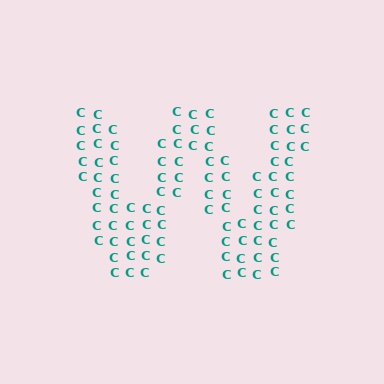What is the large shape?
The large shape is the letter W.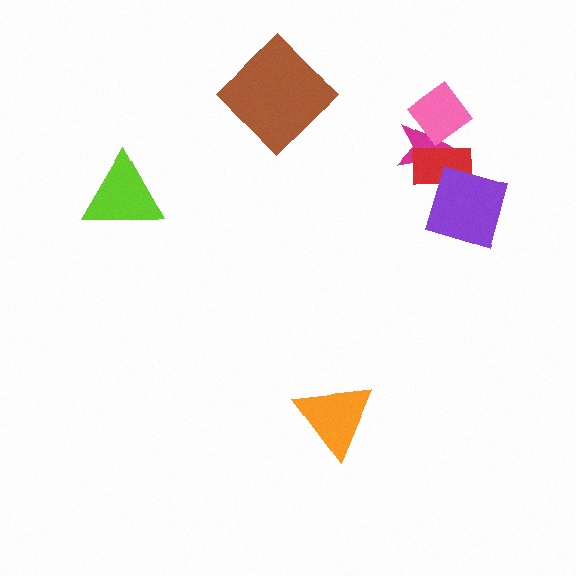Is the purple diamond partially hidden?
No, no other shape covers it.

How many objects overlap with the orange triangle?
0 objects overlap with the orange triangle.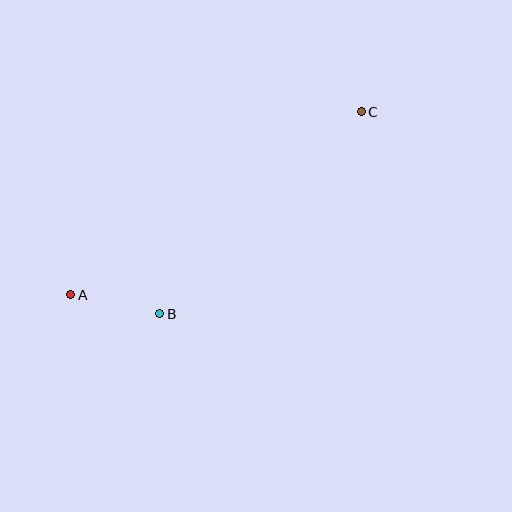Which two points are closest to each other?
Points A and B are closest to each other.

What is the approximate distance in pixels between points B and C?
The distance between B and C is approximately 286 pixels.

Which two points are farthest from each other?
Points A and C are farthest from each other.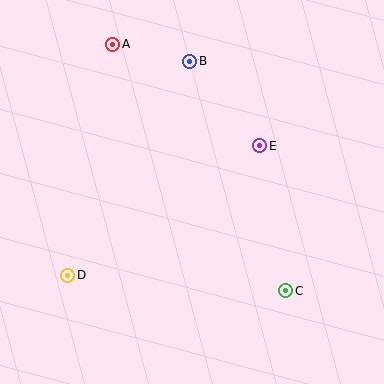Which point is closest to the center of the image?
Point E at (260, 146) is closest to the center.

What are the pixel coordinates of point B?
Point B is at (190, 61).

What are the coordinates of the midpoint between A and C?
The midpoint between A and C is at (199, 168).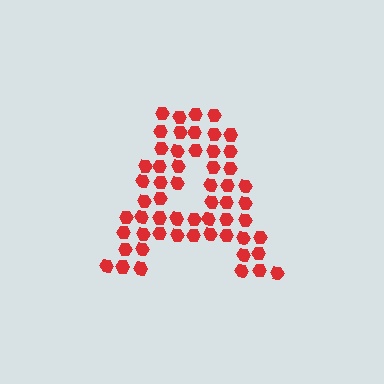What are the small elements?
The small elements are hexagons.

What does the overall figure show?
The overall figure shows the letter A.